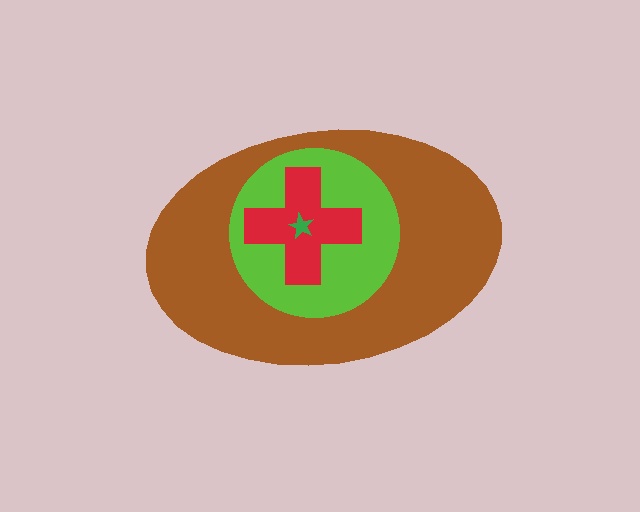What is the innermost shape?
The green star.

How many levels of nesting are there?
4.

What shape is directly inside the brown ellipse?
The lime circle.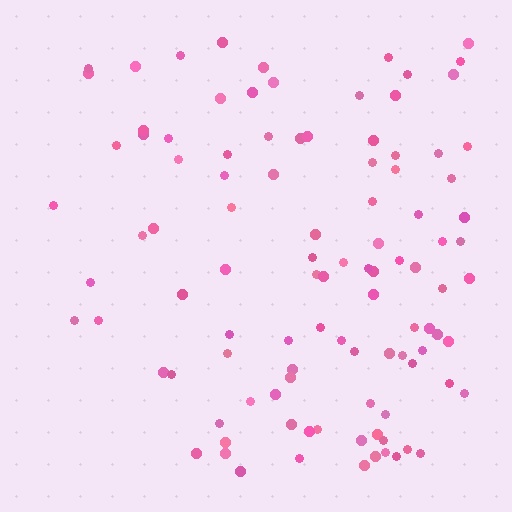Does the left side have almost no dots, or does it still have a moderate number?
Still a moderate number, just noticeably fewer than the right.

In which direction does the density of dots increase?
From left to right, with the right side densest.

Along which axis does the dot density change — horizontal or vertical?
Horizontal.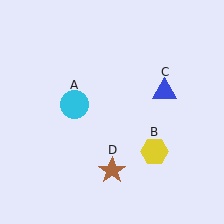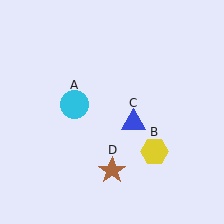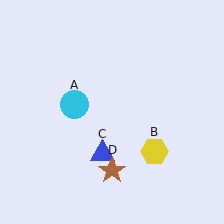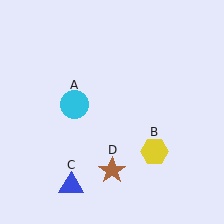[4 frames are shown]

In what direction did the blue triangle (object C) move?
The blue triangle (object C) moved down and to the left.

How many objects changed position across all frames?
1 object changed position: blue triangle (object C).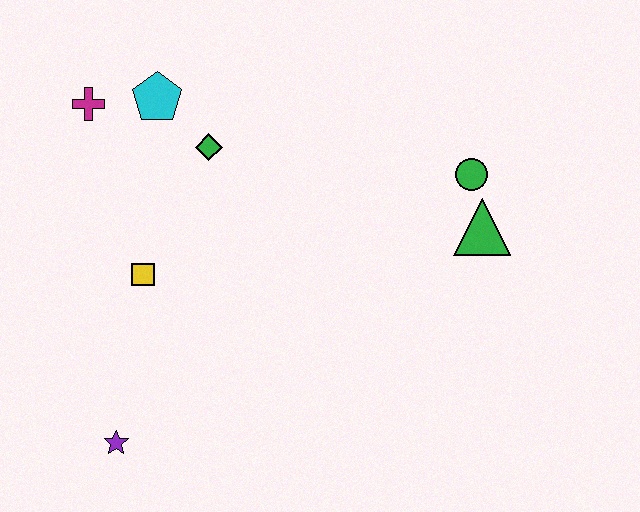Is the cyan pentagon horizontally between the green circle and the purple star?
Yes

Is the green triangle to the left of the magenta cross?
No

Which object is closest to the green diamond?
The cyan pentagon is closest to the green diamond.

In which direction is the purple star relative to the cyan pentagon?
The purple star is below the cyan pentagon.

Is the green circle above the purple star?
Yes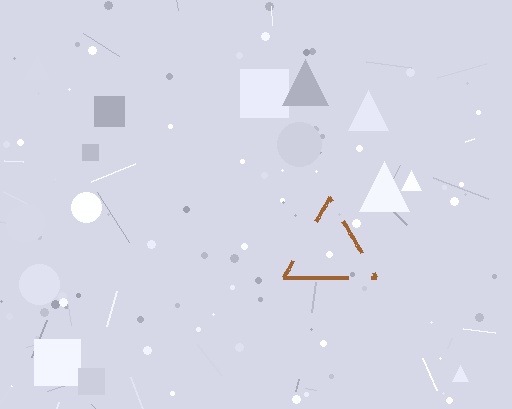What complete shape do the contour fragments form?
The contour fragments form a triangle.